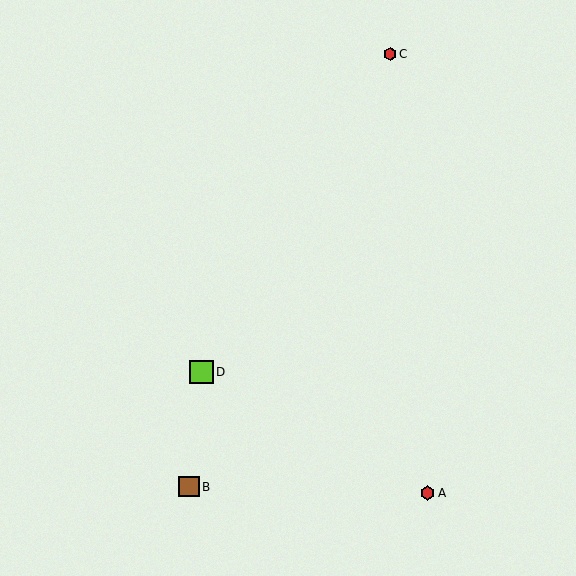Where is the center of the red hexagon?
The center of the red hexagon is at (390, 54).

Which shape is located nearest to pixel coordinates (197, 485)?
The brown square (labeled B) at (189, 487) is nearest to that location.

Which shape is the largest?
The lime square (labeled D) is the largest.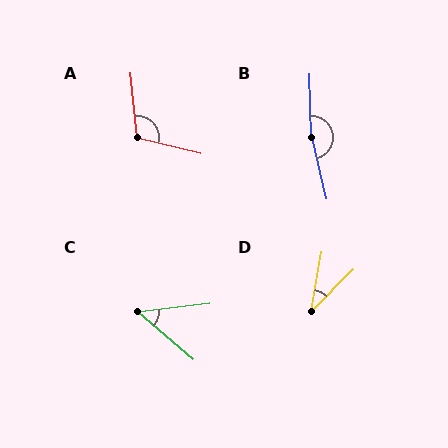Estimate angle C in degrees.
Approximately 47 degrees.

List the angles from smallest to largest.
D (35°), C (47°), A (109°), B (168°).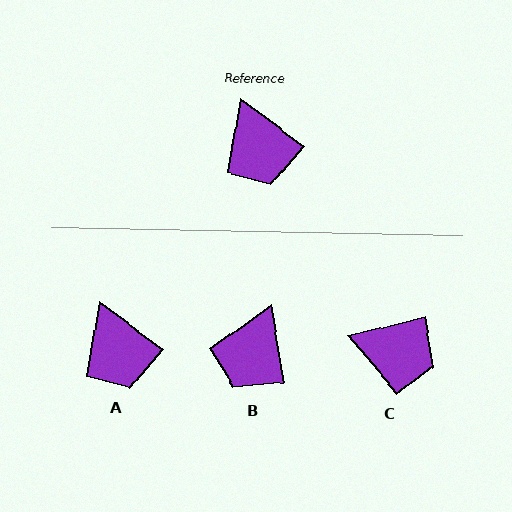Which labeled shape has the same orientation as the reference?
A.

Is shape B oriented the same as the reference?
No, it is off by about 44 degrees.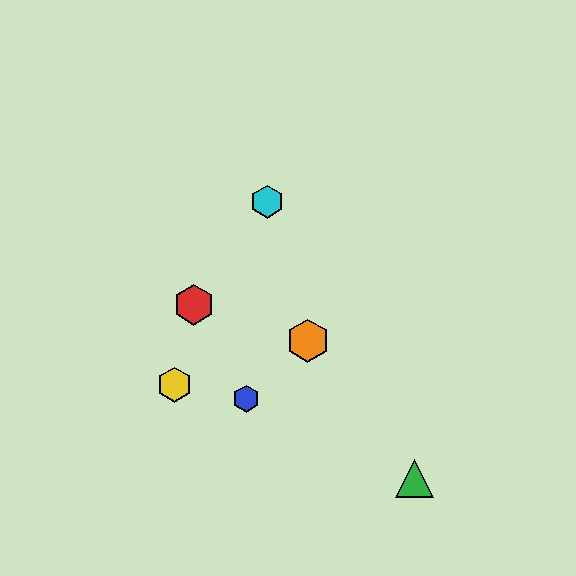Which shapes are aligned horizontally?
The purple star, the orange hexagon are aligned horizontally.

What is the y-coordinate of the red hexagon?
The red hexagon is at y≈305.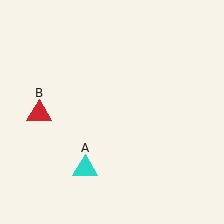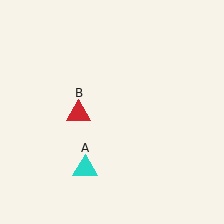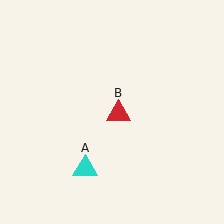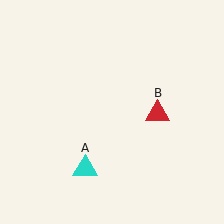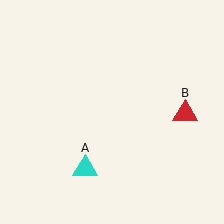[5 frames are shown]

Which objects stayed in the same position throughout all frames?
Cyan triangle (object A) remained stationary.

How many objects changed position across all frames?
1 object changed position: red triangle (object B).